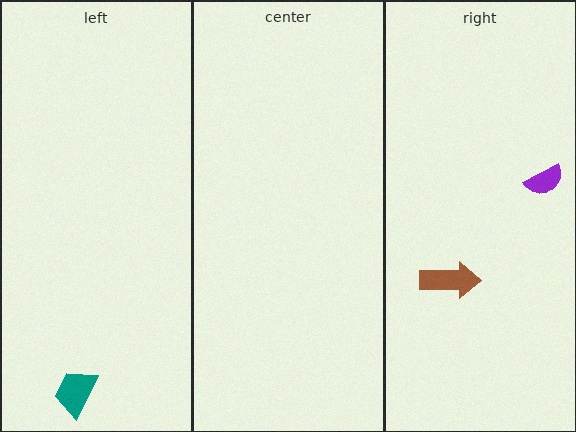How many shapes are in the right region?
2.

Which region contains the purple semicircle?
The right region.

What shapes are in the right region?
The purple semicircle, the brown arrow.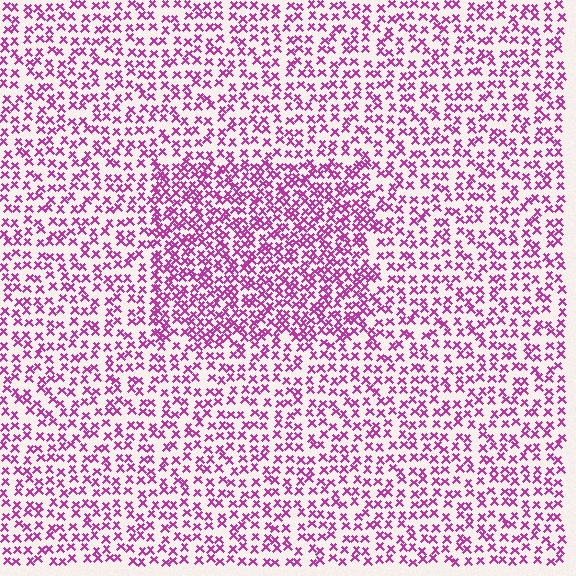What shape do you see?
I see a rectangle.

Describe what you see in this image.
The image contains small magenta elements arranged at two different densities. A rectangle-shaped region is visible where the elements are more densely packed than the surrounding area.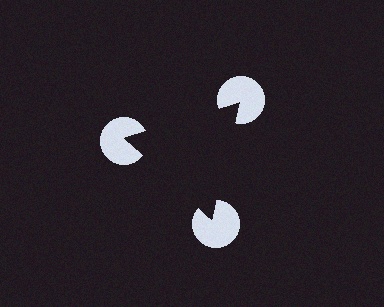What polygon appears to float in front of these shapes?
An illusory triangle — its edges are inferred from the aligned wedge cuts in the pac-man discs, not physically drawn.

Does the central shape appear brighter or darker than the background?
It typically appears slightly darker than the background, even though no actual brightness change is drawn.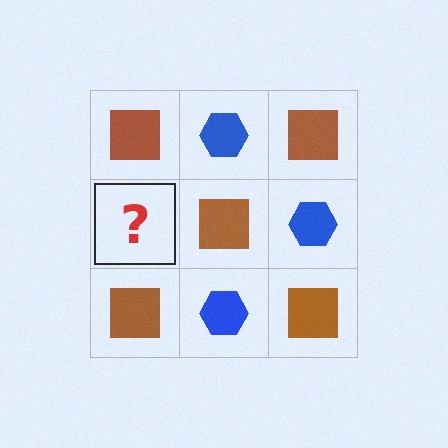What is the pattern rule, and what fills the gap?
The rule is that it alternates brown square and blue hexagon in a checkerboard pattern. The gap should be filled with a blue hexagon.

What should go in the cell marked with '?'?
The missing cell should contain a blue hexagon.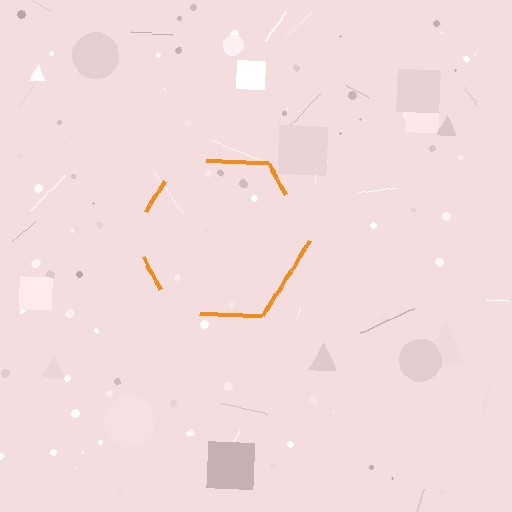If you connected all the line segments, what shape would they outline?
They would outline a hexagon.